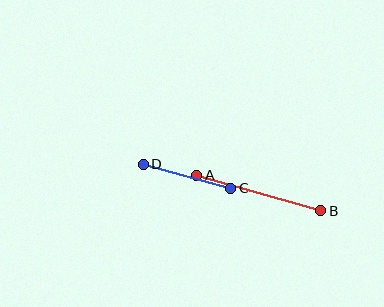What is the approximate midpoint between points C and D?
The midpoint is at approximately (187, 176) pixels.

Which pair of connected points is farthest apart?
Points A and B are farthest apart.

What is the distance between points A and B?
The distance is approximately 129 pixels.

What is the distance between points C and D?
The distance is approximately 90 pixels.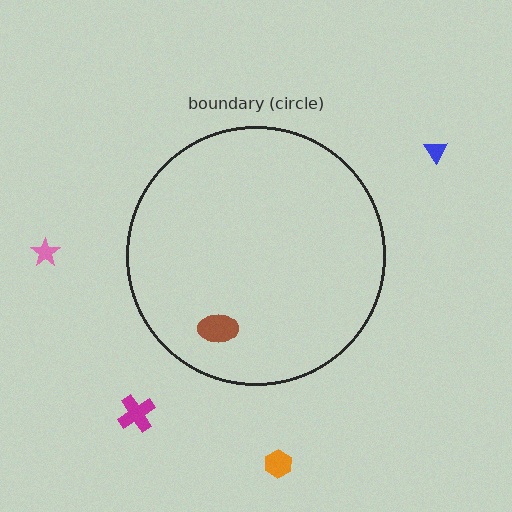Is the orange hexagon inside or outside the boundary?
Outside.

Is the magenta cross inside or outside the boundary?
Outside.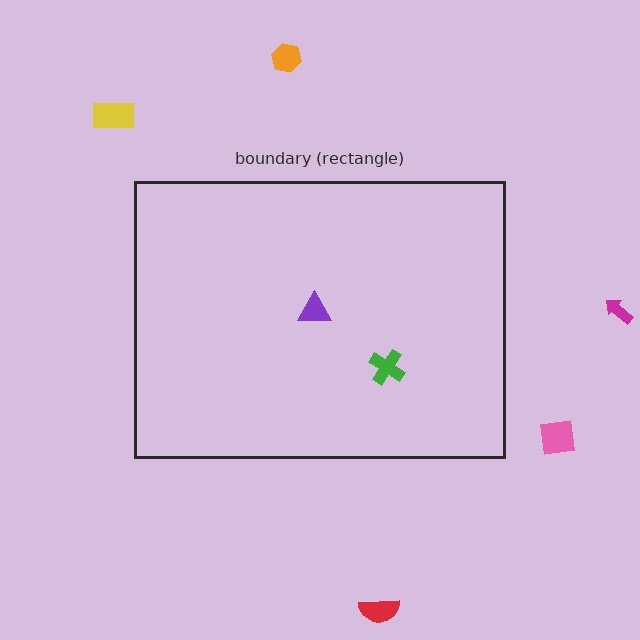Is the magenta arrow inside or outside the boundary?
Outside.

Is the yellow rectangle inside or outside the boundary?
Outside.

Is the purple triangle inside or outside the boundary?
Inside.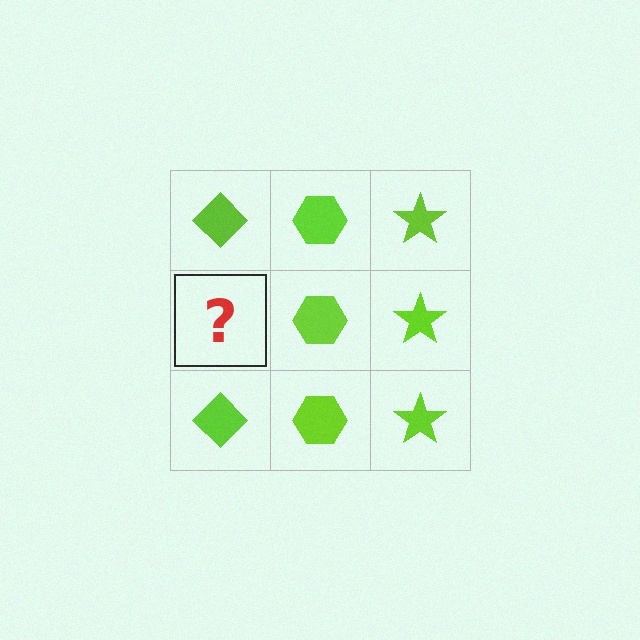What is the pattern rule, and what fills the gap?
The rule is that each column has a consistent shape. The gap should be filled with a lime diamond.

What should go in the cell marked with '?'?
The missing cell should contain a lime diamond.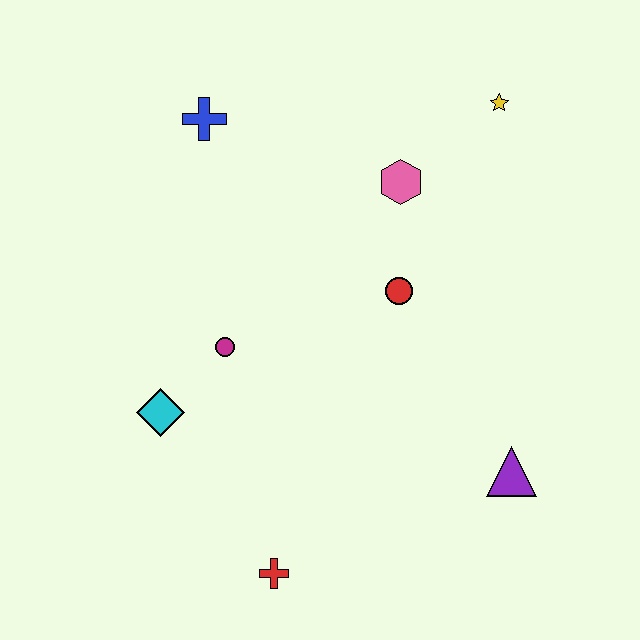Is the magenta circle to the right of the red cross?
No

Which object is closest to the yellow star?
The pink hexagon is closest to the yellow star.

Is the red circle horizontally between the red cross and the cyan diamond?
No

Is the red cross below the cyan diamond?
Yes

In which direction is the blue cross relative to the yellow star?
The blue cross is to the left of the yellow star.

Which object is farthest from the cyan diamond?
The yellow star is farthest from the cyan diamond.